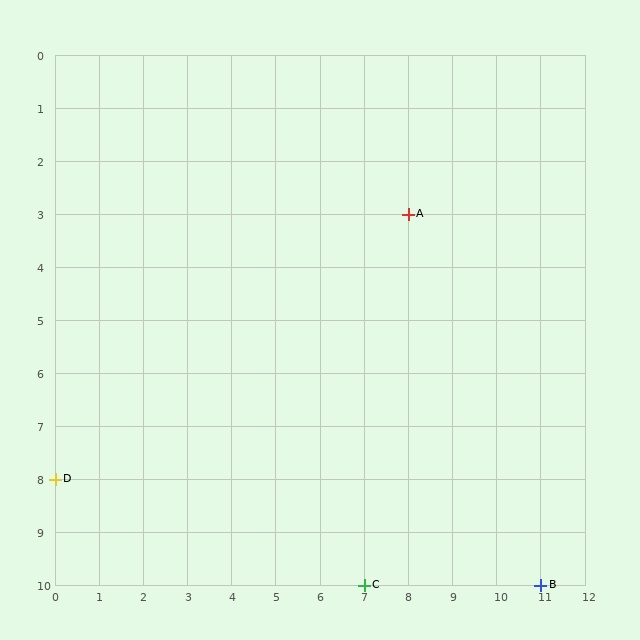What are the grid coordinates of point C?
Point C is at grid coordinates (7, 10).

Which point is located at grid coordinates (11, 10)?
Point B is at (11, 10).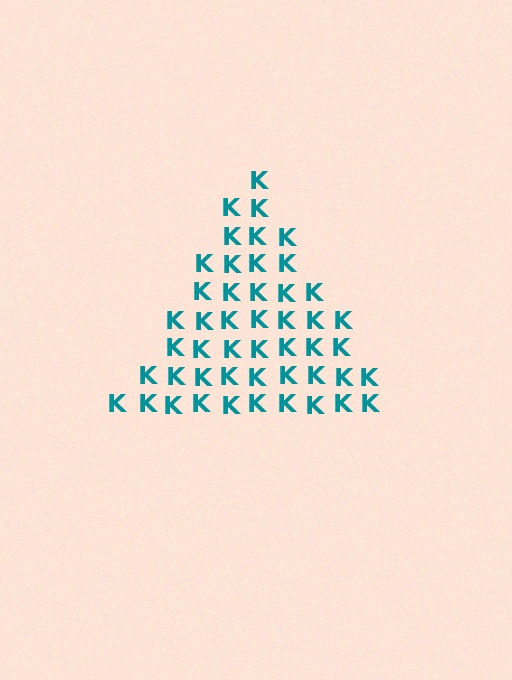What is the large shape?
The large shape is a triangle.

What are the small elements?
The small elements are letter K's.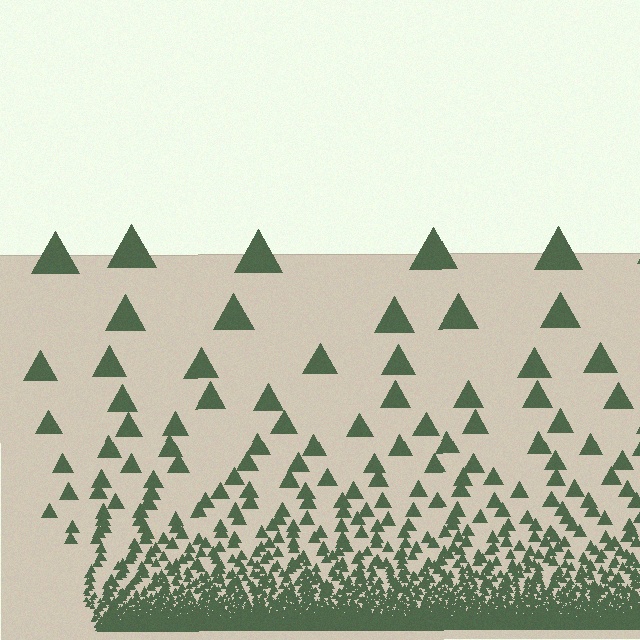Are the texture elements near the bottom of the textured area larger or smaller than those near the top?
Smaller. The gradient is inverted — elements near the bottom are smaller and denser.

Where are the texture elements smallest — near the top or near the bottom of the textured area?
Near the bottom.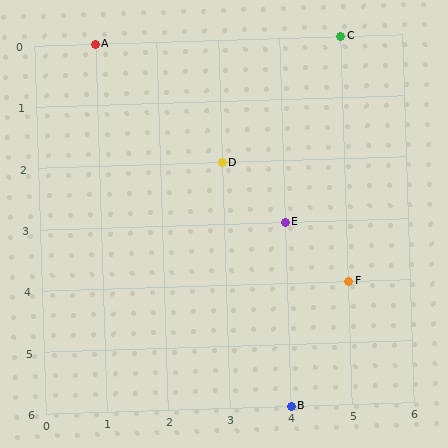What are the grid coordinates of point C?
Point C is at grid coordinates (5, 0).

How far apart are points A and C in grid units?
Points A and C are 4 columns apart.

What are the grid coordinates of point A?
Point A is at grid coordinates (1, 0).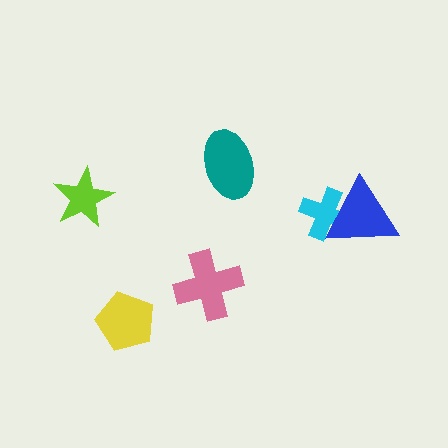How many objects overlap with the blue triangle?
1 object overlaps with the blue triangle.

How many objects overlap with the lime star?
0 objects overlap with the lime star.